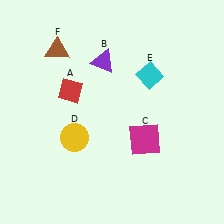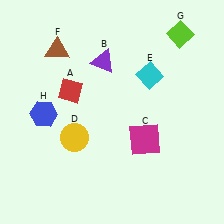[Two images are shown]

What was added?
A lime diamond (G), a blue hexagon (H) were added in Image 2.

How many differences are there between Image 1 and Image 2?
There are 2 differences between the two images.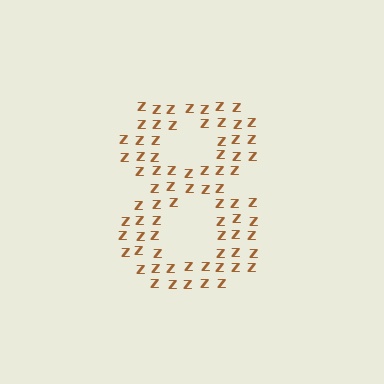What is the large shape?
The large shape is the digit 8.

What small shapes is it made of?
It is made of small letter Z's.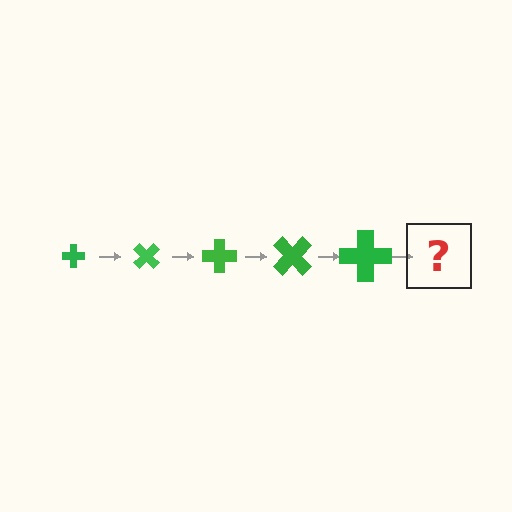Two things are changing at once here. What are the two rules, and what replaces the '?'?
The two rules are that the cross grows larger each step and it rotates 45 degrees each step. The '?' should be a cross, larger than the previous one and rotated 225 degrees from the start.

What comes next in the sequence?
The next element should be a cross, larger than the previous one and rotated 225 degrees from the start.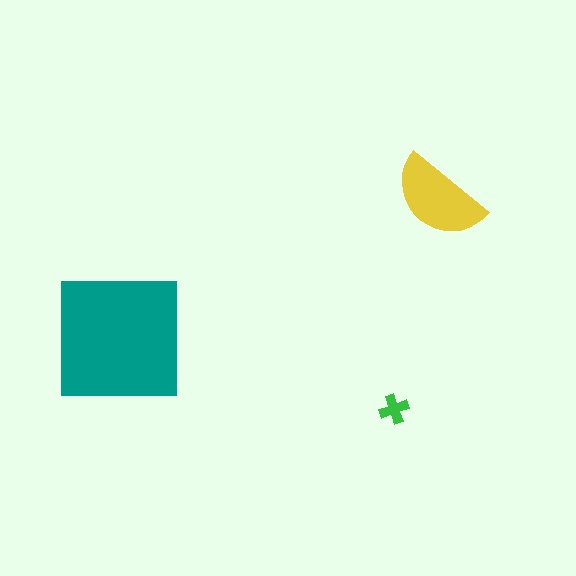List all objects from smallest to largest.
The green cross, the yellow semicircle, the teal square.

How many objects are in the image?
There are 3 objects in the image.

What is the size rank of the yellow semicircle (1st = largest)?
2nd.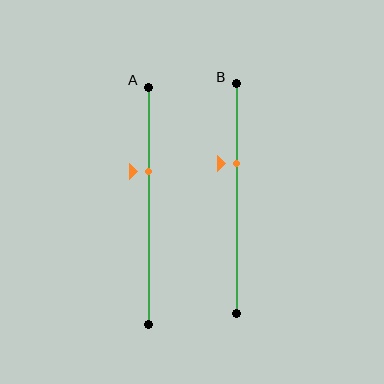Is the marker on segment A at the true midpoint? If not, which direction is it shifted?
No, the marker on segment A is shifted upward by about 14% of the segment length.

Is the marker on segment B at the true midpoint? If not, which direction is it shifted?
No, the marker on segment B is shifted upward by about 15% of the segment length.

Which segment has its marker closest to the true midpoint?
Segment A has its marker closest to the true midpoint.